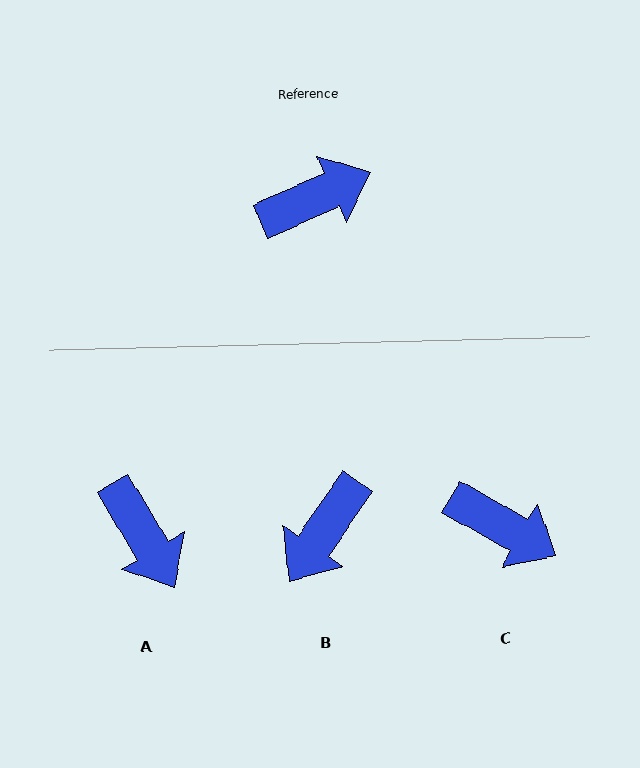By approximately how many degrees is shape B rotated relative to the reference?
Approximately 149 degrees clockwise.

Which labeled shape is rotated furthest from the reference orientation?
B, about 149 degrees away.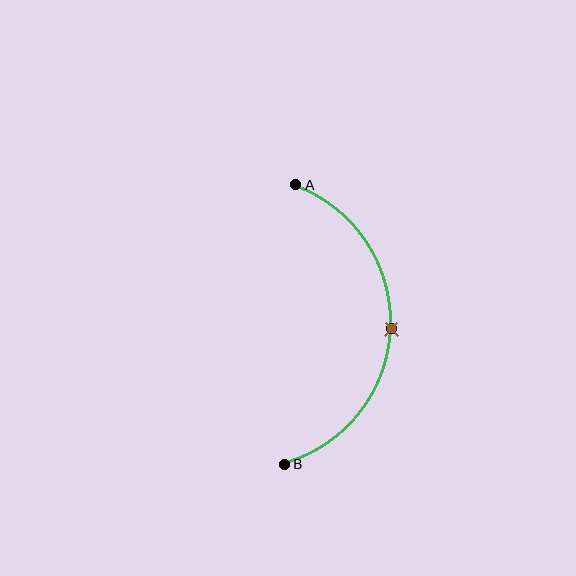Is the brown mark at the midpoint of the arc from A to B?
Yes. The brown mark lies on the arc at equal arc-length from both A and B — it is the arc midpoint.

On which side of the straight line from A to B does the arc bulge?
The arc bulges to the right of the straight line connecting A and B.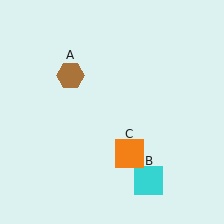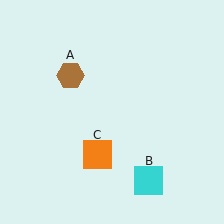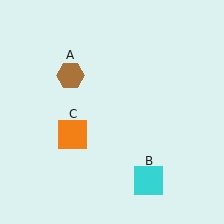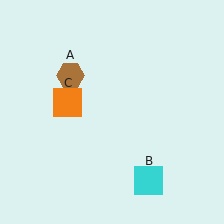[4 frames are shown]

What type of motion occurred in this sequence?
The orange square (object C) rotated clockwise around the center of the scene.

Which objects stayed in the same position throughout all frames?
Brown hexagon (object A) and cyan square (object B) remained stationary.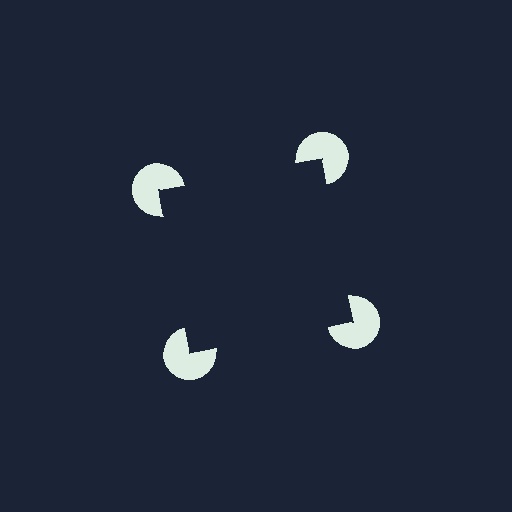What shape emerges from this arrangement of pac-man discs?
An illusory square — its edges are inferred from the aligned wedge cuts in the pac-man discs, not physically drawn.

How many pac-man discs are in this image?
There are 4 — one at each vertex of the illusory square.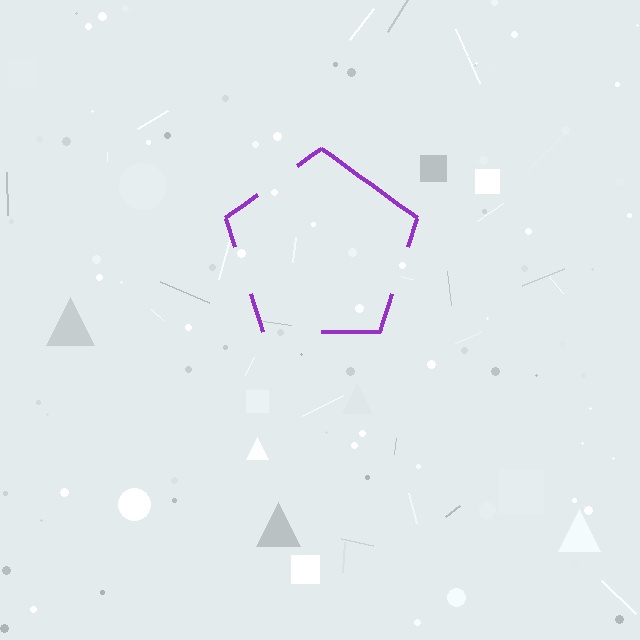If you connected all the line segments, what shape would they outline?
They would outline a pentagon.